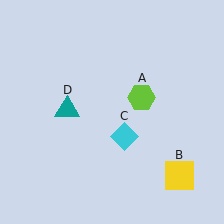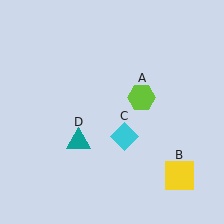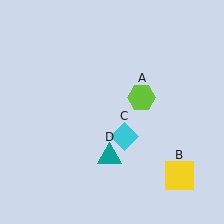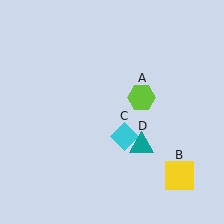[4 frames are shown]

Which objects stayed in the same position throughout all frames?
Lime hexagon (object A) and yellow square (object B) and cyan diamond (object C) remained stationary.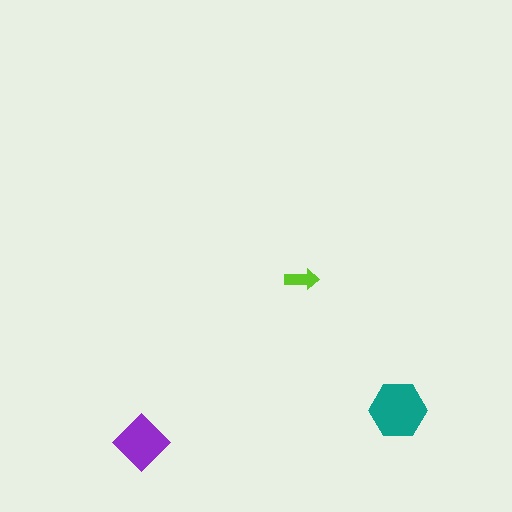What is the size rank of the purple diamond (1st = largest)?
2nd.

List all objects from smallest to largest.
The lime arrow, the purple diamond, the teal hexagon.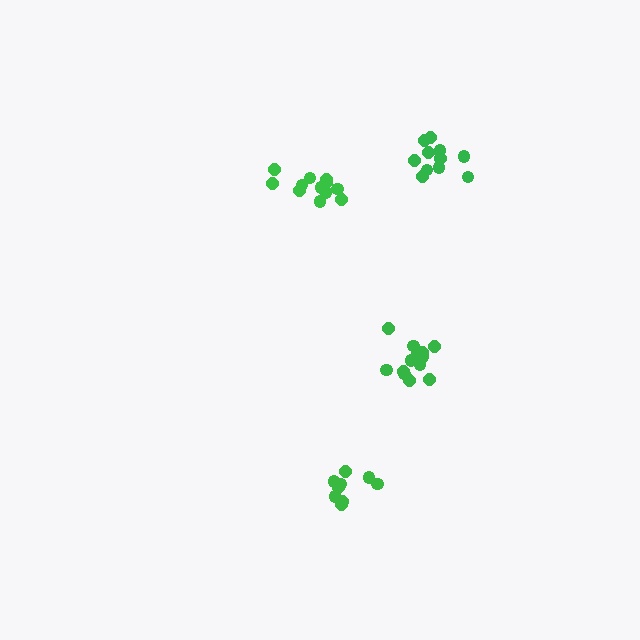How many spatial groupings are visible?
There are 4 spatial groupings.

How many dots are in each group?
Group 1: 12 dots, Group 2: 9 dots, Group 3: 13 dots, Group 4: 11 dots (45 total).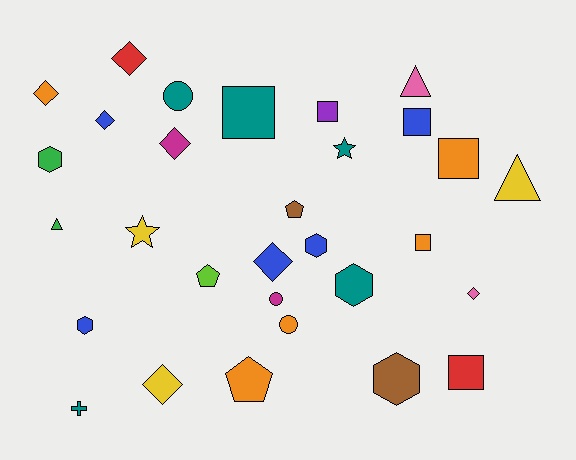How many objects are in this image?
There are 30 objects.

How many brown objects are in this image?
There are 2 brown objects.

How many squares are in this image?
There are 6 squares.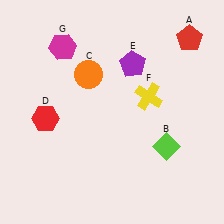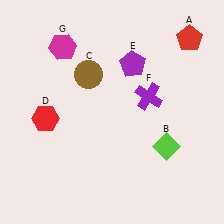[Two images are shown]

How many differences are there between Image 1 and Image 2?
There are 2 differences between the two images.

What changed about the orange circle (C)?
In Image 1, C is orange. In Image 2, it changed to brown.